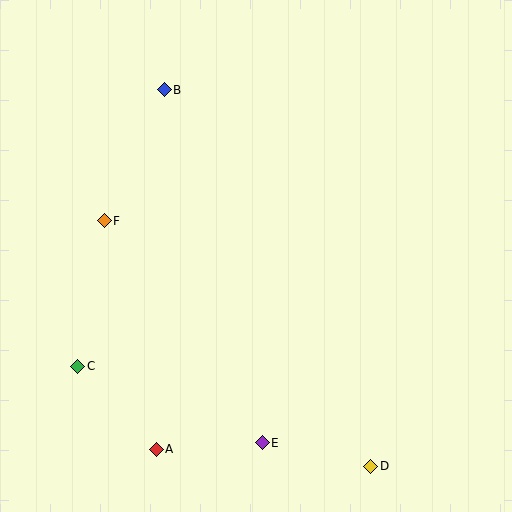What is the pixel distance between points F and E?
The distance between F and E is 272 pixels.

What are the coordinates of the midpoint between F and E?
The midpoint between F and E is at (183, 332).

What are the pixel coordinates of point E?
Point E is at (262, 443).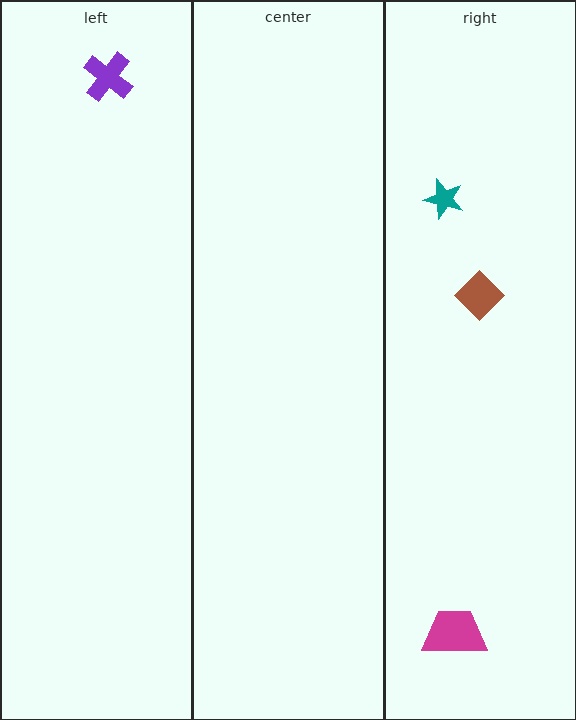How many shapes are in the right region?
3.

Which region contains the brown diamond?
The right region.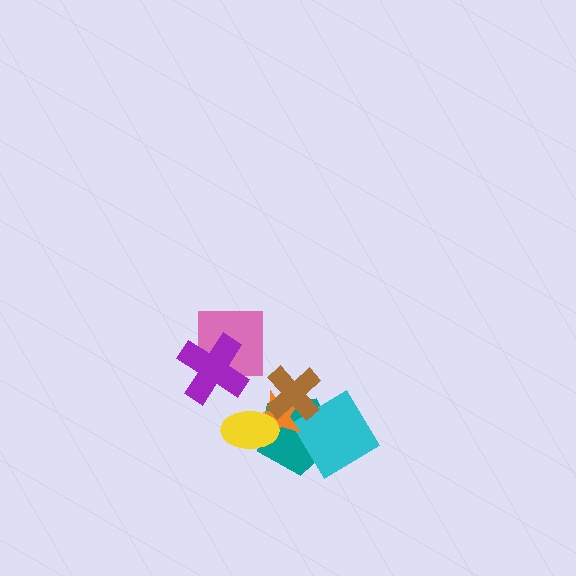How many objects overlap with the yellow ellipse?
2 objects overlap with the yellow ellipse.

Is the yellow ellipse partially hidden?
No, no other shape covers it.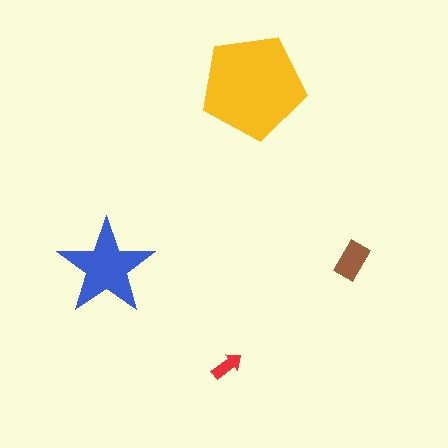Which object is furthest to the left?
The blue star is leftmost.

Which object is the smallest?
The red arrow.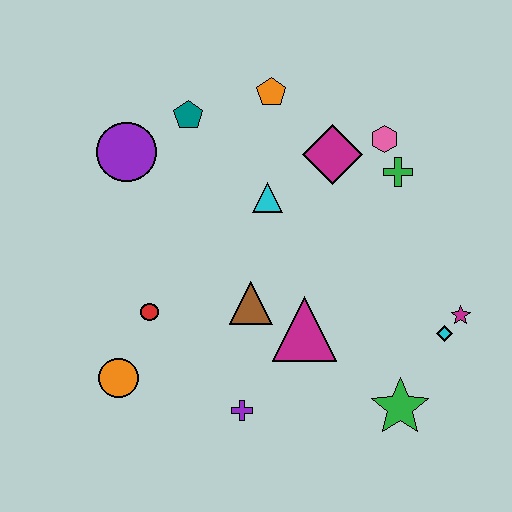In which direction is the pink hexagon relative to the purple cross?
The pink hexagon is above the purple cross.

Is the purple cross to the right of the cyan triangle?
No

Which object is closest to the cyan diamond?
The magenta star is closest to the cyan diamond.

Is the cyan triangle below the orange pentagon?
Yes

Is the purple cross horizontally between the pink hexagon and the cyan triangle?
No